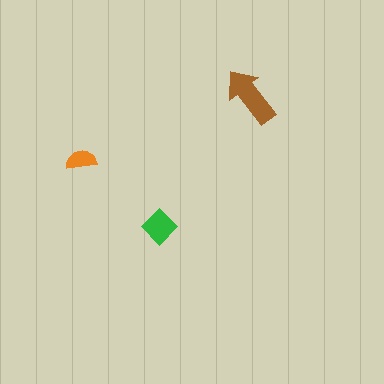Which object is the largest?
The brown arrow.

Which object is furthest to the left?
The orange semicircle is leftmost.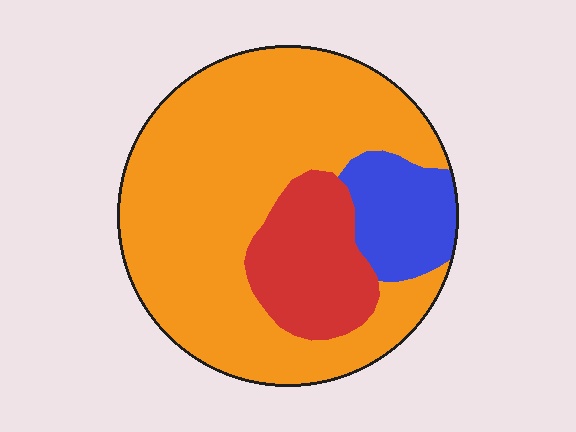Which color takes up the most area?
Orange, at roughly 70%.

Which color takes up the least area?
Blue, at roughly 15%.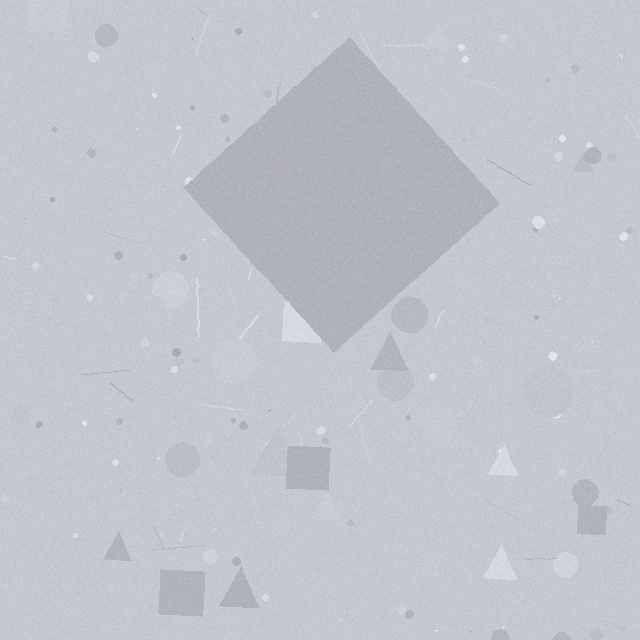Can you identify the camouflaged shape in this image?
The camouflaged shape is a diamond.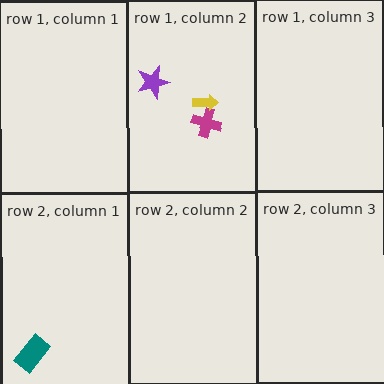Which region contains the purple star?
The row 1, column 2 region.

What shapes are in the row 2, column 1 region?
The teal rectangle.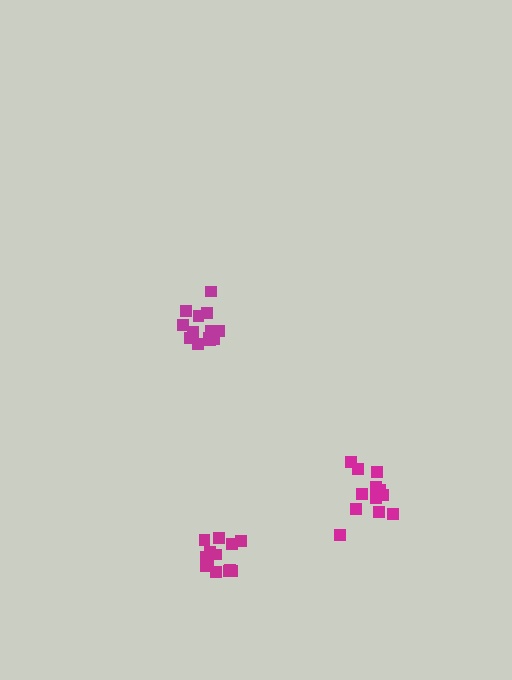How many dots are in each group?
Group 1: 12 dots, Group 2: 13 dots, Group 3: 13 dots (38 total).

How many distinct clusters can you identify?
There are 3 distinct clusters.